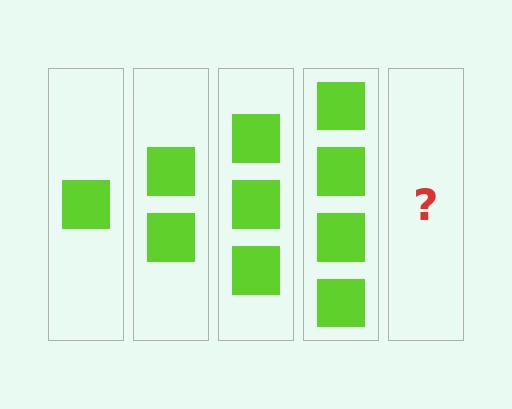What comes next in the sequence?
The next element should be 5 squares.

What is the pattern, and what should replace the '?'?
The pattern is that each step adds one more square. The '?' should be 5 squares.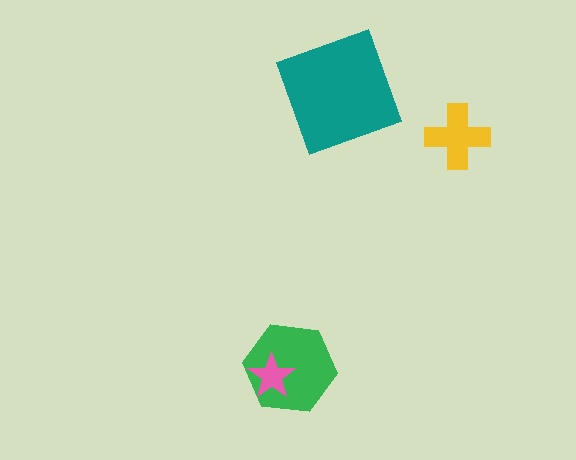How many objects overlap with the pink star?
1 object overlaps with the pink star.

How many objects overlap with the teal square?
0 objects overlap with the teal square.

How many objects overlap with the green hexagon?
1 object overlaps with the green hexagon.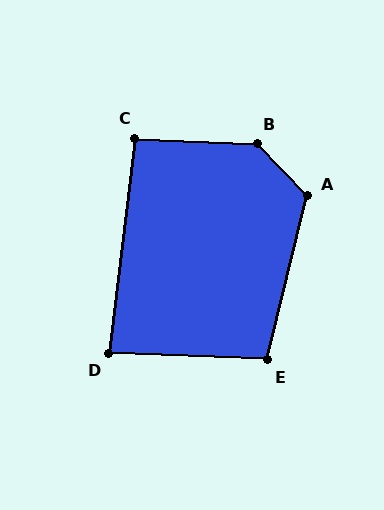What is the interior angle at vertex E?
Approximately 101 degrees (obtuse).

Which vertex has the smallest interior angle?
D, at approximately 85 degrees.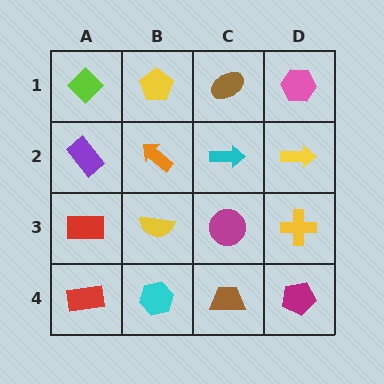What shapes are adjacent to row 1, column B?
An orange arrow (row 2, column B), a lime diamond (row 1, column A), a brown ellipse (row 1, column C).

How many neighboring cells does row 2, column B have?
4.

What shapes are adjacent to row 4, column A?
A red rectangle (row 3, column A), a cyan hexagon (row 4, column B).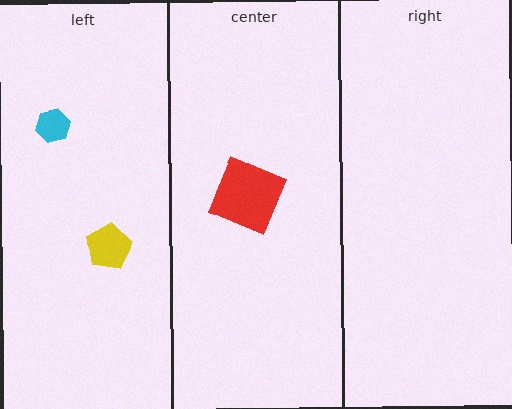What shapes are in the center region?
The red square.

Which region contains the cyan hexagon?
The left region.